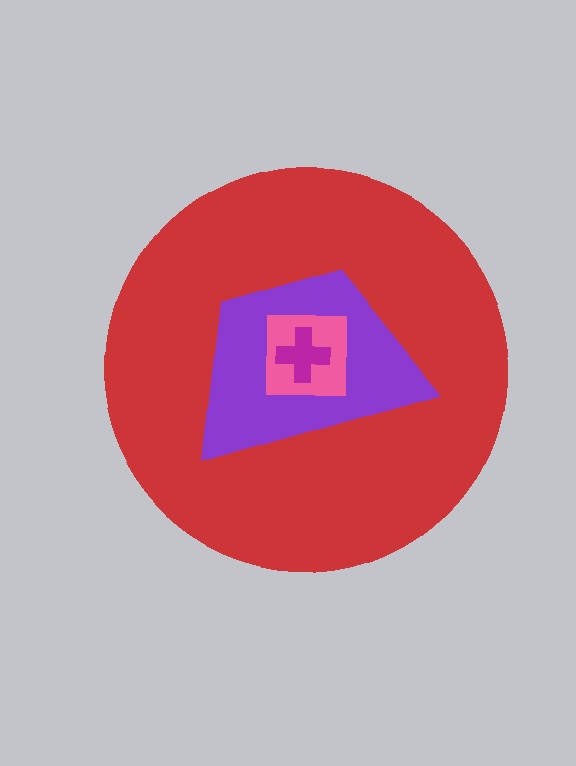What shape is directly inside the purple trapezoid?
The pink square.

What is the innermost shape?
The magenta cross.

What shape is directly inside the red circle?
The purple trapezoid.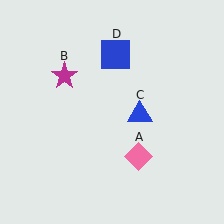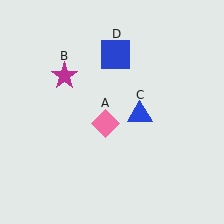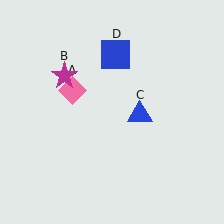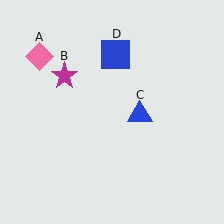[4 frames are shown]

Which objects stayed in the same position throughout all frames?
Magenta star (object B) and blue triangle (object C) and blue square (object D) remained stationary.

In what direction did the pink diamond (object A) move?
The pink diamond (object A) moved up and to the left.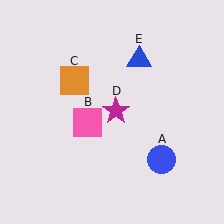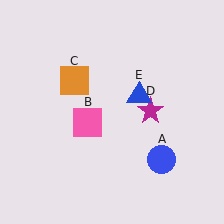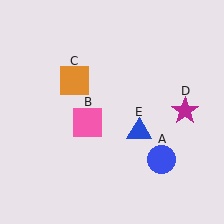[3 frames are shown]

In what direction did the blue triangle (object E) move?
The blue triangle (object E) moved down.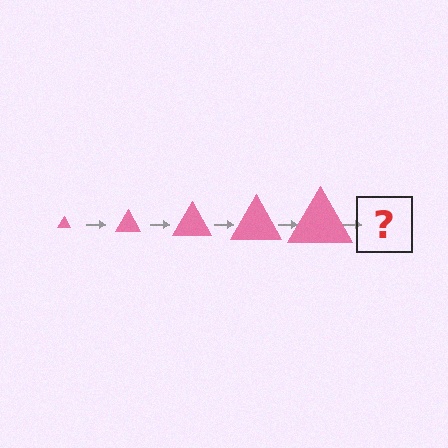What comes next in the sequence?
The next element should be a pink triangle, larger than the previous one.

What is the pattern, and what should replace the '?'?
The pattern is that the triangle gets progressively larger each step. The '?' should be a pink triangle, larger than the previous one.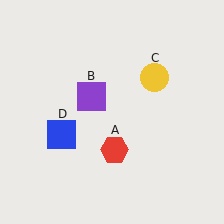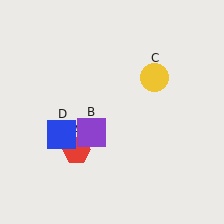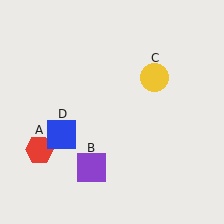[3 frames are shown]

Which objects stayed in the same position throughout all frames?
Yellow circle (object C) and blue square (object D) remained stationary.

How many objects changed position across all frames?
2 objects changed position: red hexagon (object A), purple square (object B).